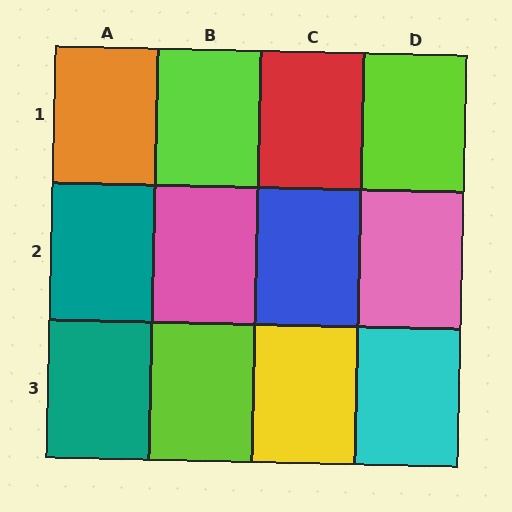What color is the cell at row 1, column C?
Red.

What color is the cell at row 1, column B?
Lime.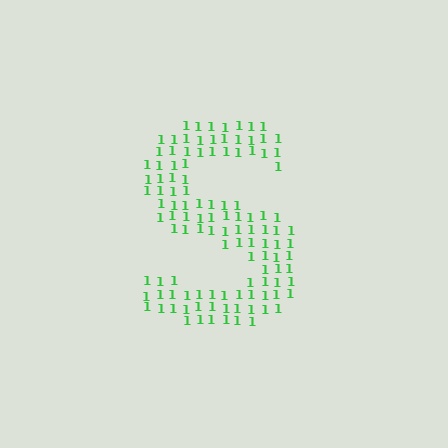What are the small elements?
The small elements are digit 1's.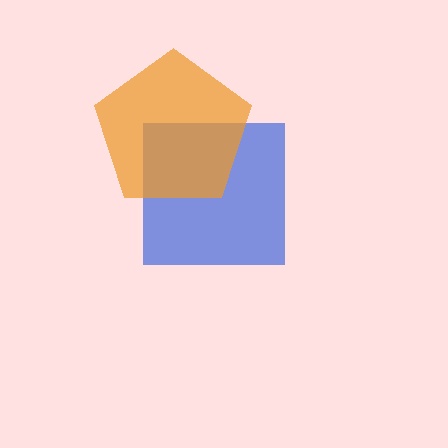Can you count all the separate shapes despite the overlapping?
Yes, there are 2 separate shapes.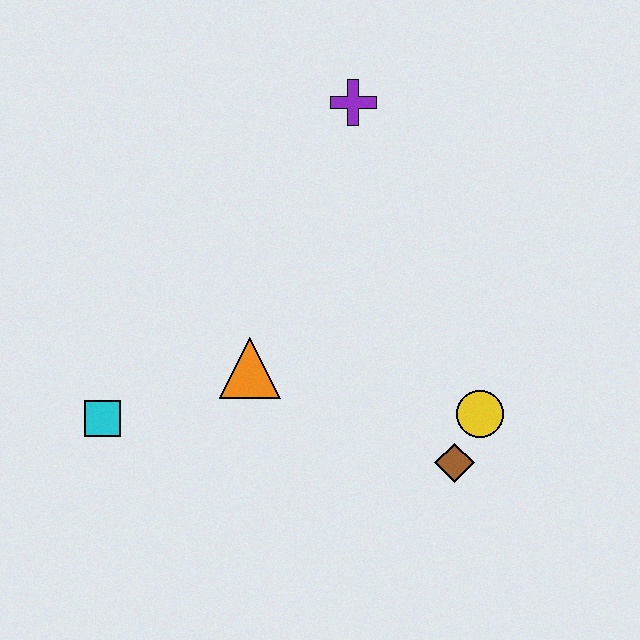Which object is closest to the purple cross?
The orange triangle is closest to the purple cross.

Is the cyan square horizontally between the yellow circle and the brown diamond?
No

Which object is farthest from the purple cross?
The cyan square is farthest from the purple cross.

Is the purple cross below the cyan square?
No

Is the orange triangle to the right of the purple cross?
No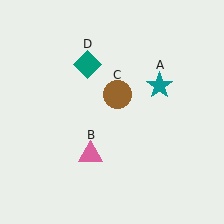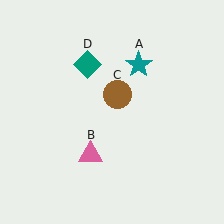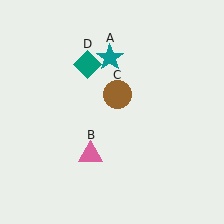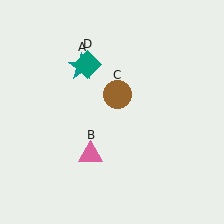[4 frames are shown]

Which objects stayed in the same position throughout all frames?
Pink triangle (object B) and brown circle (object C) and teal diamond (object D) remained stationary.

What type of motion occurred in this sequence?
The teal star (object A) rotated counterclockwise around the center of the scene.